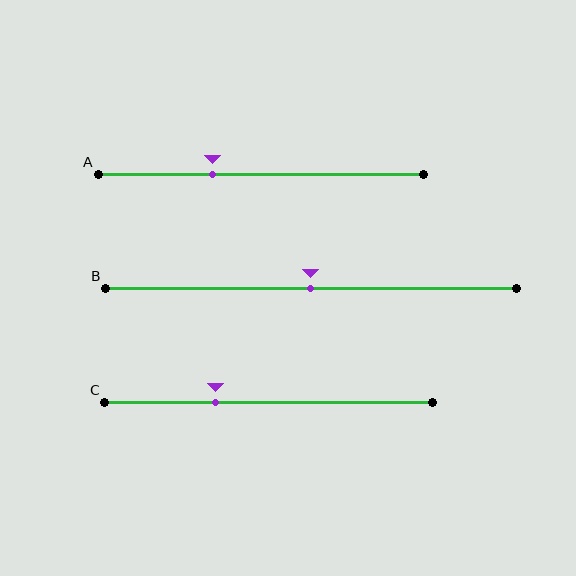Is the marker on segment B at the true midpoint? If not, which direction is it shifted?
Yes, the marker on segment B is at the true midpoint.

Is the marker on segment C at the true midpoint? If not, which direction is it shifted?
No, the marker on segment C is shifted to the left by about 16% of the segment length.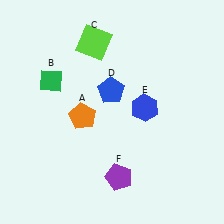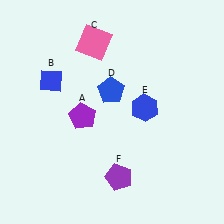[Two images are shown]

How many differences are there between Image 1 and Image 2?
There are 3 differences between the two images.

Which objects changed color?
A changed from orange to purple. B changed from green to blue. C changed from lime to pink.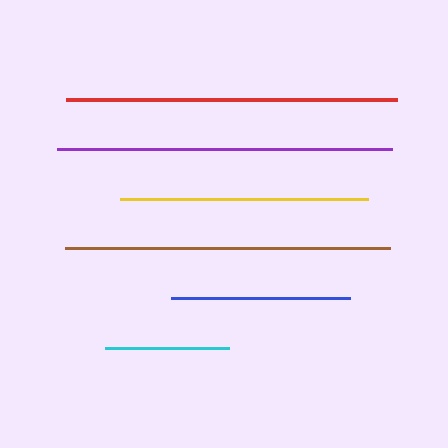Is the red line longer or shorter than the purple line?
The purple line is longer than the red line.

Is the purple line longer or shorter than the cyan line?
The purple line is longer than the cyan line.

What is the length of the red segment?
The red segment is approximately 331 pixels long.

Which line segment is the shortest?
The cyan line is the shortest at approximately 124 pixels.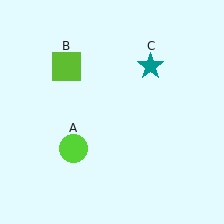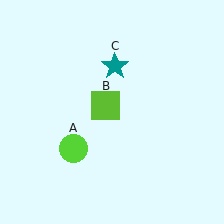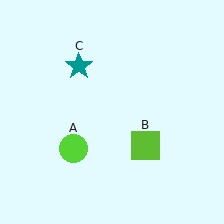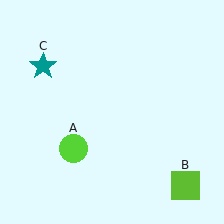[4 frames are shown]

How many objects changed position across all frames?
2 objects changed position: lime square (object B), teal star (object C).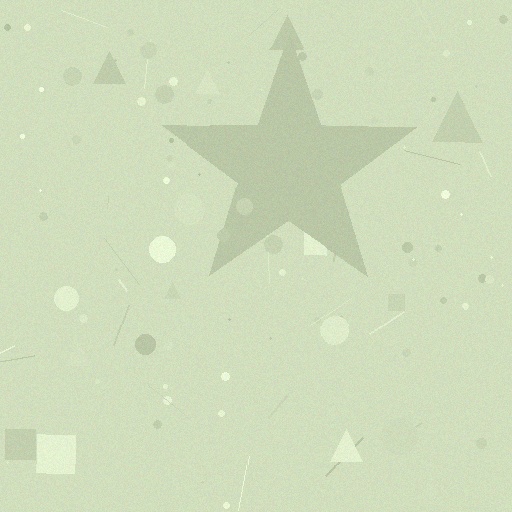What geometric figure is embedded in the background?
A star is embedded in the background.